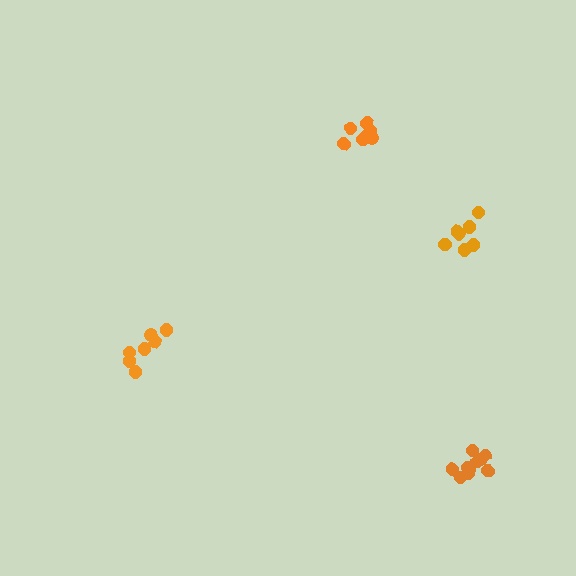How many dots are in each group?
Group 1: 7 dots, Group 2: 10 dots, Group 3: 7 dots, Group 4: 7 dots (31 total).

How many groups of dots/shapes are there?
There are 4 groups.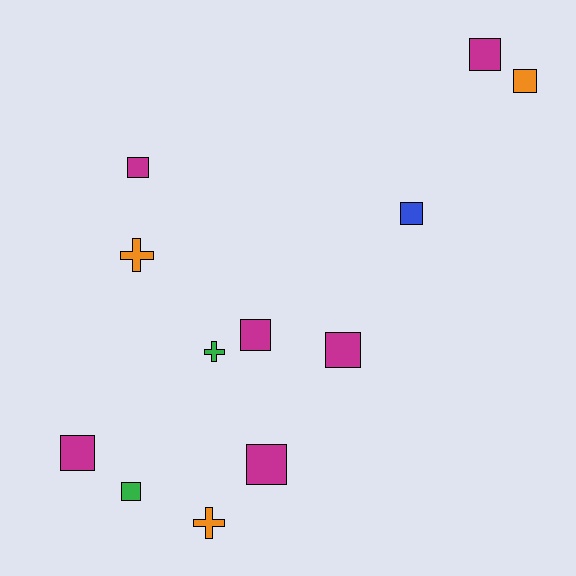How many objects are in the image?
There are 12 objects.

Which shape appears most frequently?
Square, with 9 objects.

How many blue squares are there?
There is 1 blue square.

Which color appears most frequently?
Magenta, with 6 objects.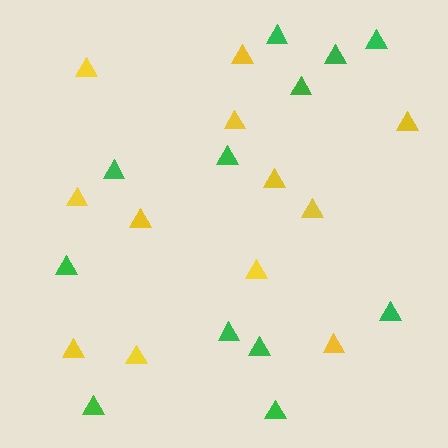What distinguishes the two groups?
There are 2 groups: one group of yellow triangles (12) and one group of green triangles (12).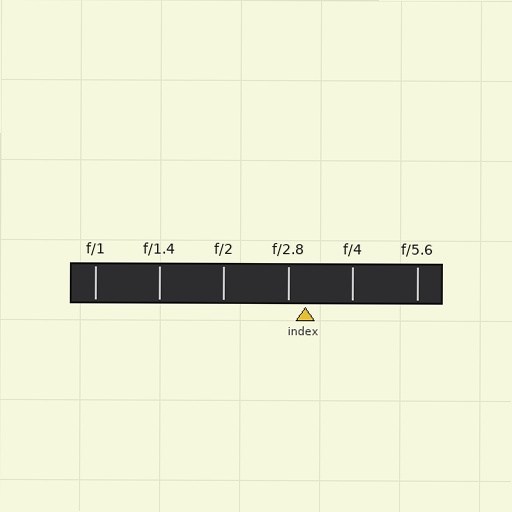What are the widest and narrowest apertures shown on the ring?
The widest aperture shown is f/1 and the narrowest is f/5.6.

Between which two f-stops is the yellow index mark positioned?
The index mark is between f/2.8 and f/4.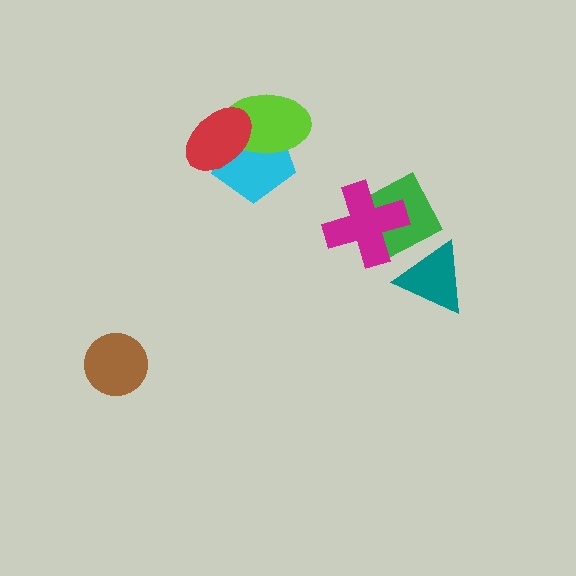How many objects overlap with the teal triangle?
0 objects overlap with the teal triangle.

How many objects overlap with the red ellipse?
2 objects overlap with the red ellipse.